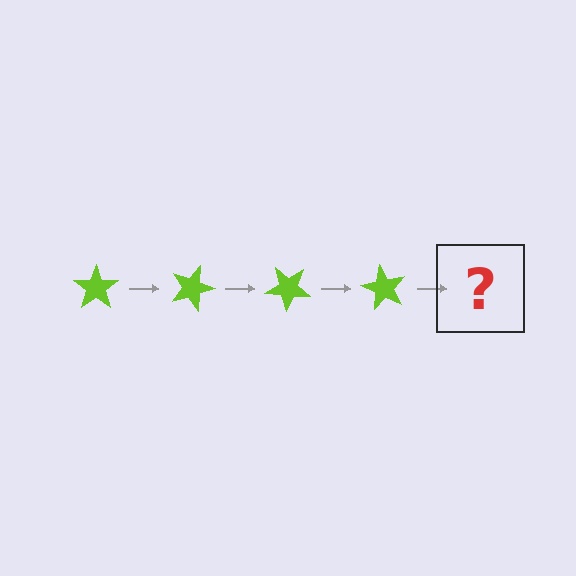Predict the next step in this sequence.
The next step is a lime star rotated 80 degrees.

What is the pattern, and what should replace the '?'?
The pattern is that the star rotates 20 degrees each step. The '?' should be a lime star rotated 80 degrees.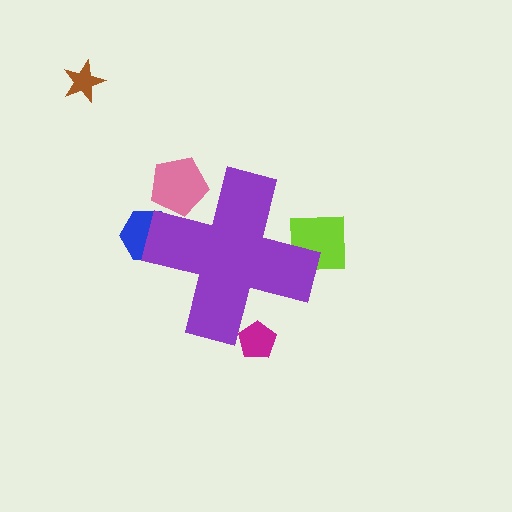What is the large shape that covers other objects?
A purple cross.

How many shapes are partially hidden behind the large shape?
4 shapes are partially hidden.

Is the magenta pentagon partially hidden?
Yes, the magenta pentagon is partially hidden behind the purple cross.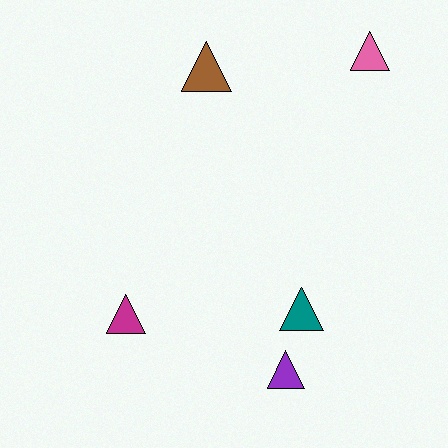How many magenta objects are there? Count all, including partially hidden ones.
There is 1 magenta object.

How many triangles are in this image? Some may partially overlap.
There are 5 triangles.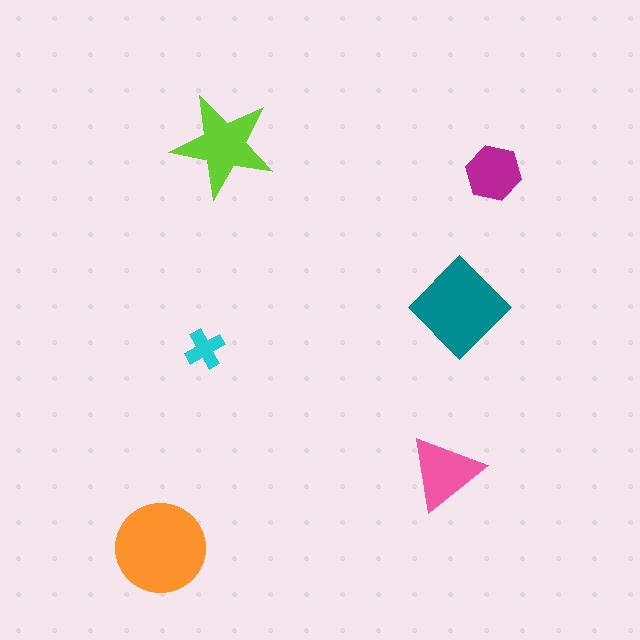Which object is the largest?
The orange circle.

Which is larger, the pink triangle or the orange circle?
The orange circle.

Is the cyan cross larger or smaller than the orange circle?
Smaller.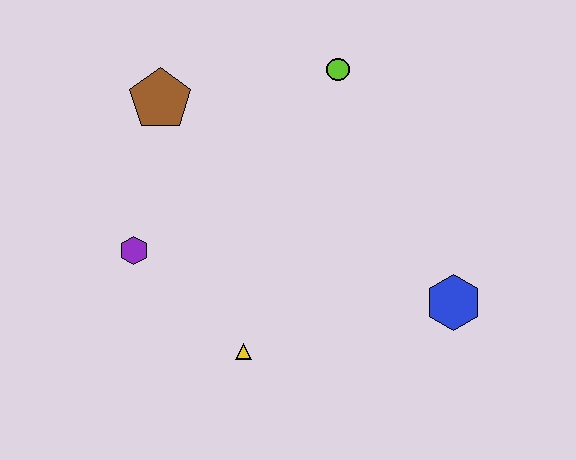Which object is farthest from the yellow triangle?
The lime circle is farthest from the yellow triangle.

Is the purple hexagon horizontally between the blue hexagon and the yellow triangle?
No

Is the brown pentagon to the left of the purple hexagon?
No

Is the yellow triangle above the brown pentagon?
No